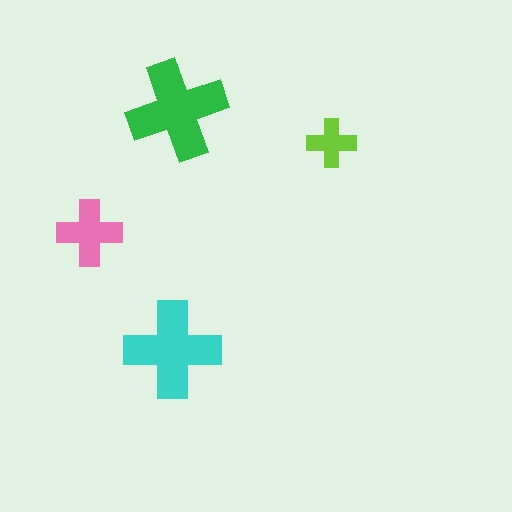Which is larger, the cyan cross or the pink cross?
The cyan one.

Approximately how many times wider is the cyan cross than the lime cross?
About 2 times wider.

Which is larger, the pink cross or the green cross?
The green one.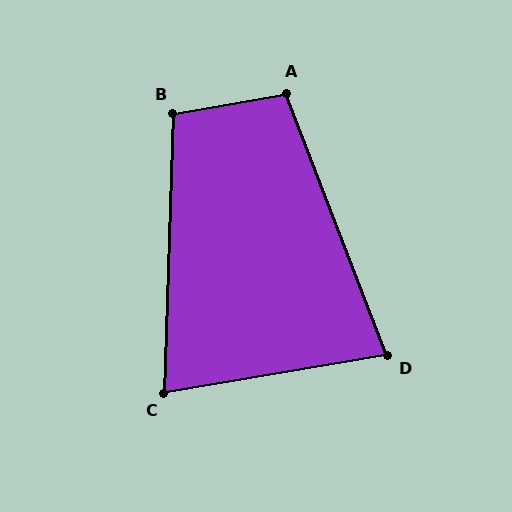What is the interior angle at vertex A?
Approximately 101 degrees (obtuse).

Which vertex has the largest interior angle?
B, at approximately 102 degrees.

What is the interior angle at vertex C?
Approximately 79 degrees (acute).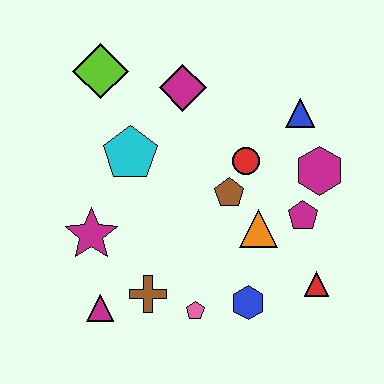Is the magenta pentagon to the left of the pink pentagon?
No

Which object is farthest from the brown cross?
The blue triangle is farthest from the brown cross.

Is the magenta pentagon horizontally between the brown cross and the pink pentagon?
No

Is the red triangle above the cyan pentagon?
No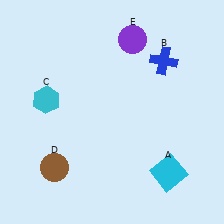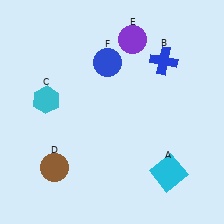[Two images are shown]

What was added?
A blue circle (F) was added in Image 2.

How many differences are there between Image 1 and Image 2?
There is 1 difference between the two images.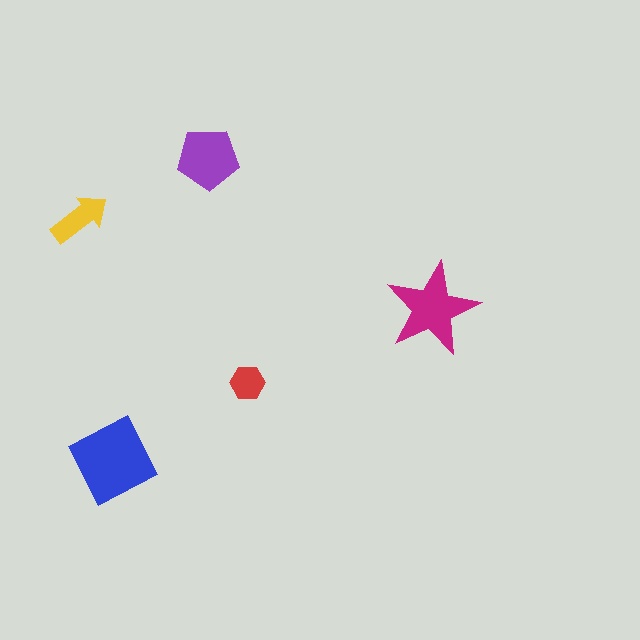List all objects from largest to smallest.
The blue diamond, the magenta star, the purple pentagon, the yellow arrow, the red hexagon.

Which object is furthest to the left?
The yellow arrow is leftmost.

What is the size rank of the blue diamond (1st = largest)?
1st.